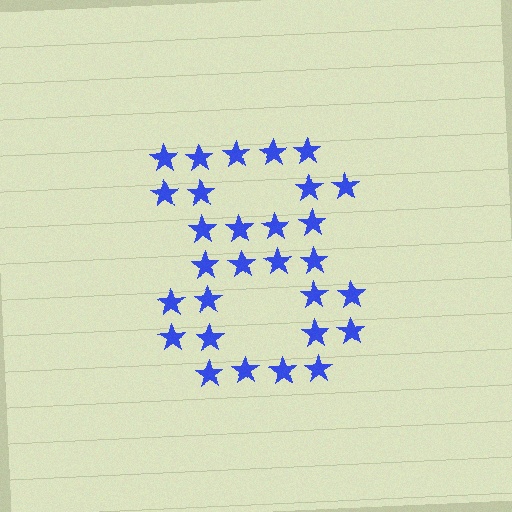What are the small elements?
The small elements are stars.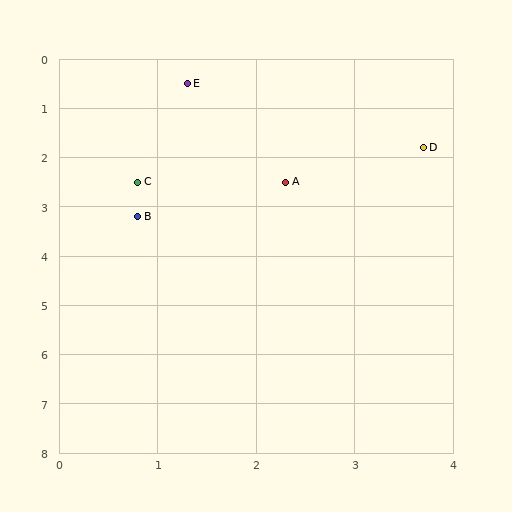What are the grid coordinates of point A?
Point A is at approximately (2.3, 2.5).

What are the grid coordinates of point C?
Point C is at approximately (0.8, 2.5).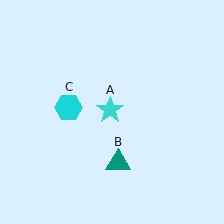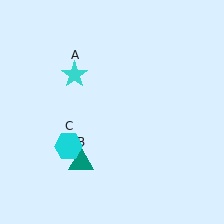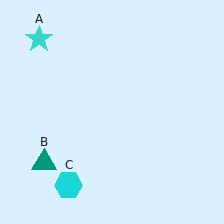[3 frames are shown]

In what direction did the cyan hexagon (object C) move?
The cyan hexagon (object C) moved down.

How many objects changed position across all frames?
3 objects changed position: cyan star (object A), teal triangle (object B), cyan hexagon (object C).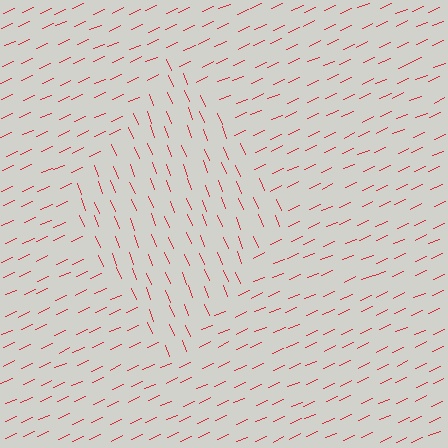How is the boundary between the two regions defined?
The boundary is defined purely by a change in line orientation (approximately 88 degrees difference). All lines are the same color and thickness.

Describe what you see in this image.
The image is filled with small red line segments. A diamond region in the image has lines oriented differently from the surrounding lines, creating a visible texture boundary.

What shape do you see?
I see a diamond.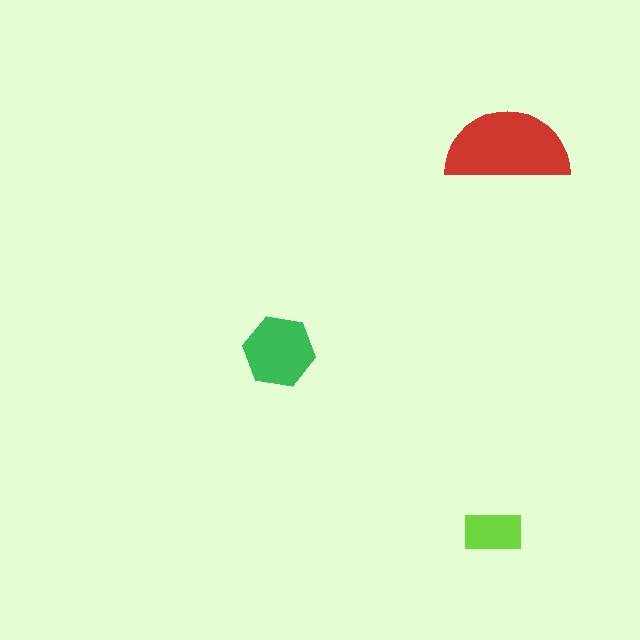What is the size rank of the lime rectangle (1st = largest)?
3rd.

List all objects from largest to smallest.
The red semicircle, the green hexagon, the lime rectangle.